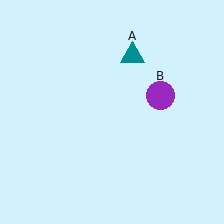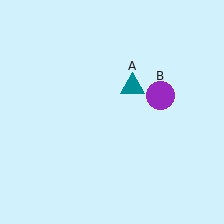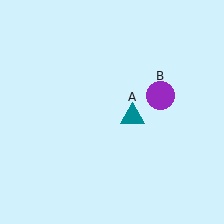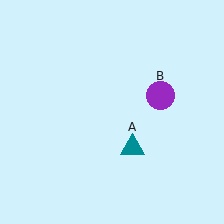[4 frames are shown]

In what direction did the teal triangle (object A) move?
The teal triangle (object A) moved down.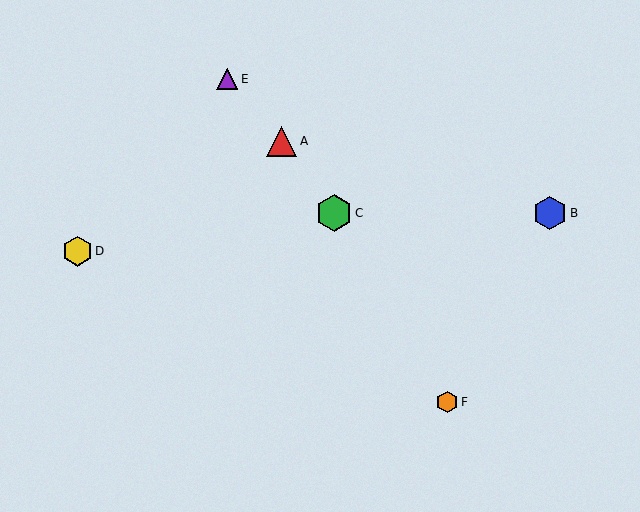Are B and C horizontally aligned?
Yes, both are at y≈213.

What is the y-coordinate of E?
Object E is at y≈79.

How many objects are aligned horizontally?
2 objects (B, C) are aligned horizontally.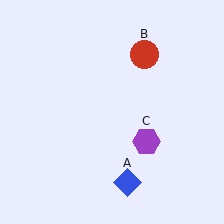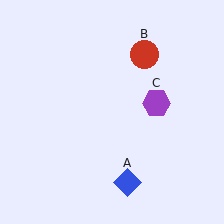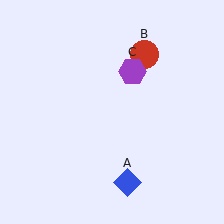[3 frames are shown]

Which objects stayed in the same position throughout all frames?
Blue diamond (object A) and red circle (object B) remained stationary.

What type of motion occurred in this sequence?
The purple hexagon (object C) rotated counterclockwise around the center of the scene.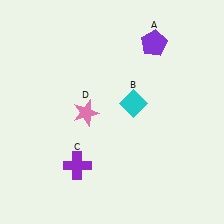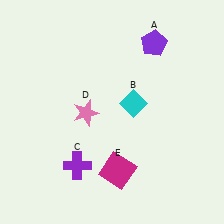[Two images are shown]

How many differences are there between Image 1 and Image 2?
There is 1 difference between the two images.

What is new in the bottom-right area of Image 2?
A magenta square (E) was added in the bottom-right area of Image 2.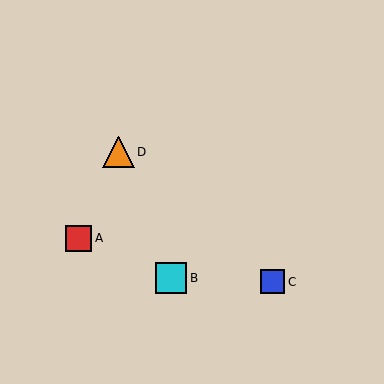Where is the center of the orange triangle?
The center of the orange triangle is at (119, 152).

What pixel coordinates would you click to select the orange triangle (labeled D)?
Click at (119, 152) to select the orange triangle D.